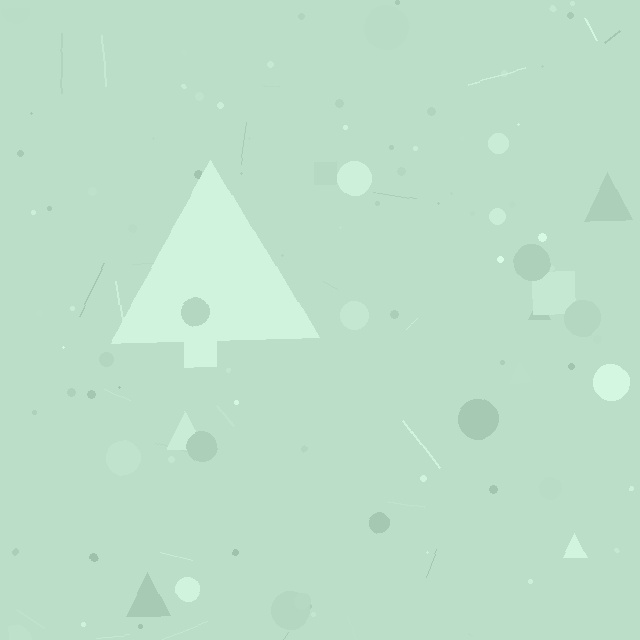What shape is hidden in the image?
A triangle is hidden in the image.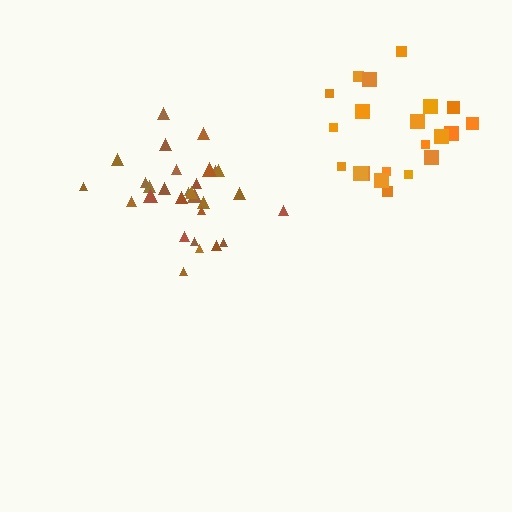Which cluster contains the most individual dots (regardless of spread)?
Brown (29).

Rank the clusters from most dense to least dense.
brown, orange.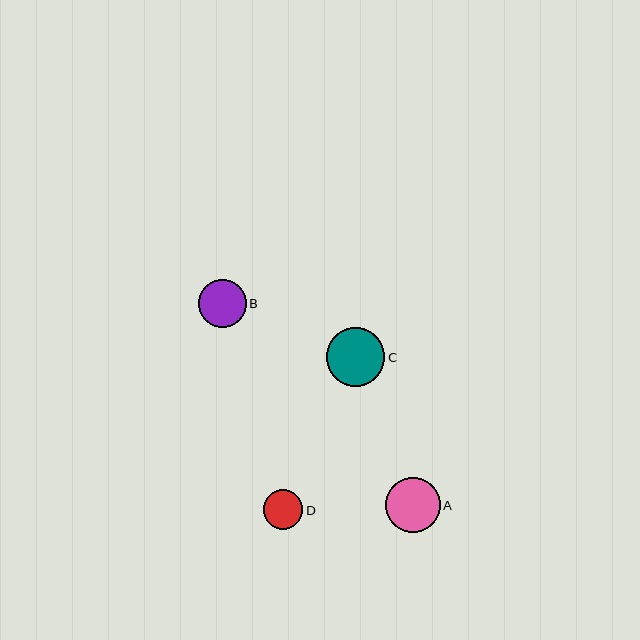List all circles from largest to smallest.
From largest to smallest: C, A, B, D.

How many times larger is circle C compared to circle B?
Circle C is approximately 1.2 times the size of circle B.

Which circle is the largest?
Circle C is the largest with a size of approximately 59 pixels.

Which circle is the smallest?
Circle D is the smallest with a size of approximately 40 pixels.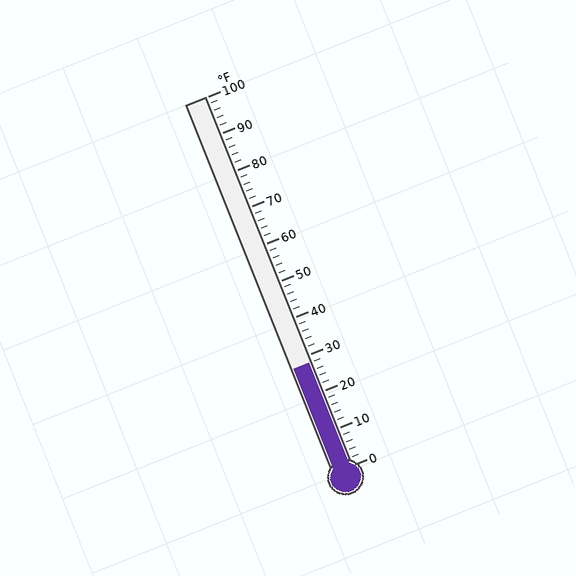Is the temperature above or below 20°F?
The temperature is above 20°F.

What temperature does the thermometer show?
The thermometer shows approximately 28°F.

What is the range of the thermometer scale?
The thermometer scale ranges from 0°F to 100°F.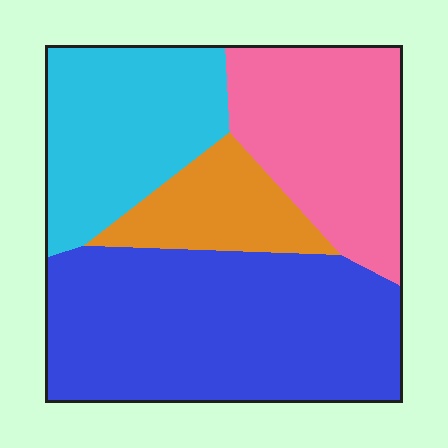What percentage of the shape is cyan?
Cyan covers about 20% of the shape.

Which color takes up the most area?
Blue, at roughly 40%.